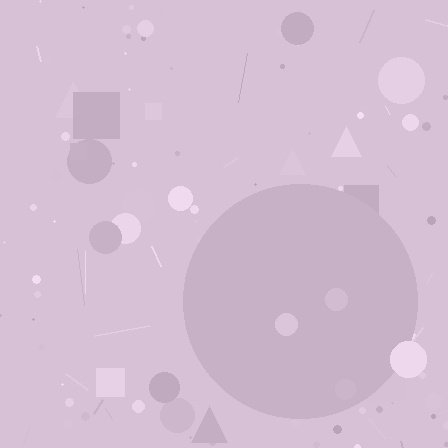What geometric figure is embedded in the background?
A circle is embedded in the background.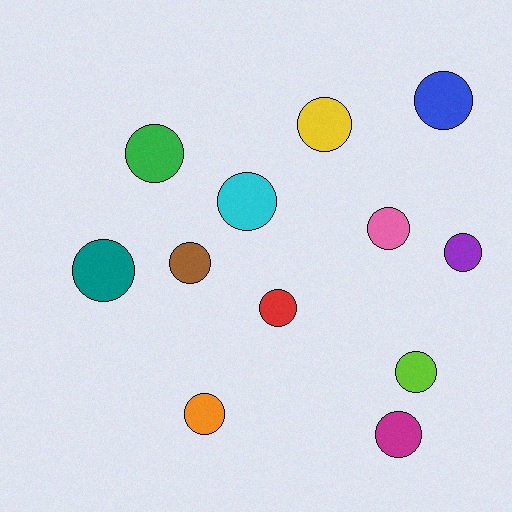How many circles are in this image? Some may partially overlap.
There are 12 circles.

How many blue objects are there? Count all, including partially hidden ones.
There is 1 blue object.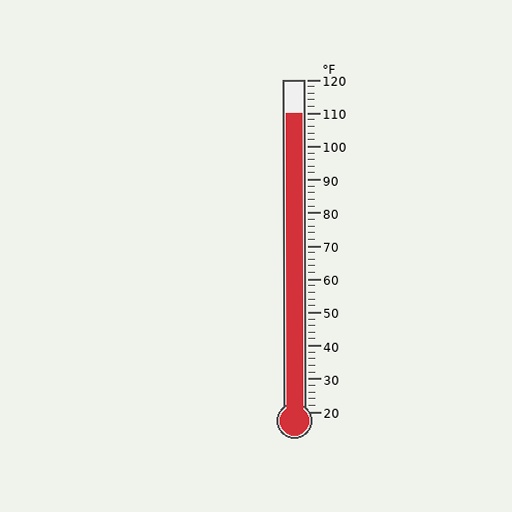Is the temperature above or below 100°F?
The temperature is above 100°F.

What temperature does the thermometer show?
The thermometer shows approximately 110°F.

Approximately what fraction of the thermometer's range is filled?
The thermometer is filled to approximately 90% of its range.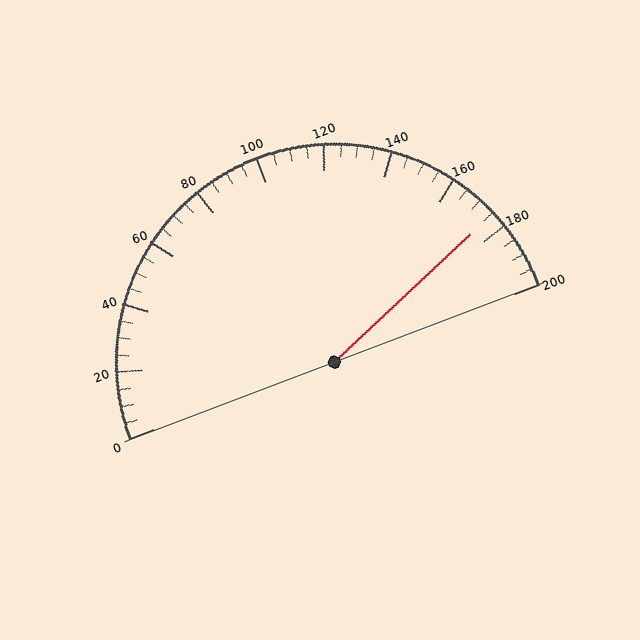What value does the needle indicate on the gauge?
The needle indicates approximately 175.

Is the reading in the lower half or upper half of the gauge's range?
The reading is in the upper half of the range (0 to 200).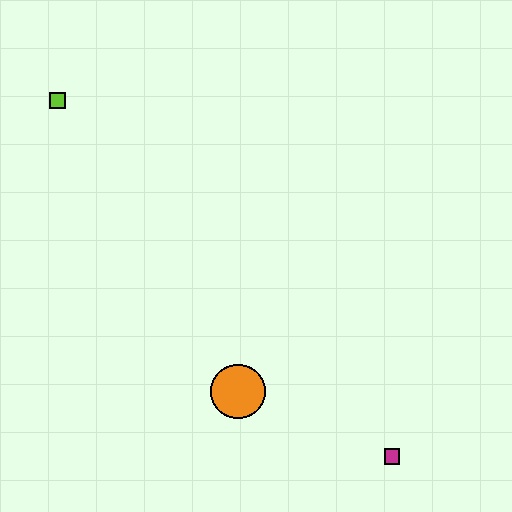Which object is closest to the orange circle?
The magenta square is closest to the orange circle.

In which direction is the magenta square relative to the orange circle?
The magenta square is to the right of the orange circle.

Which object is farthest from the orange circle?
The lime square is farthest from the orange circle.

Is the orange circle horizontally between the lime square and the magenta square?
Yes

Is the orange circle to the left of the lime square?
No